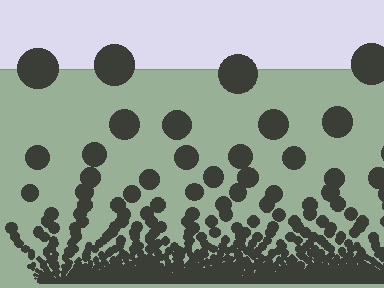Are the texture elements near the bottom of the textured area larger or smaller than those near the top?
Smaller. The gradient is inverted — elements near the bottom are smaller and denser.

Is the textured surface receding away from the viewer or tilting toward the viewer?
The surface appears to tilt toward the viewer. Texture elements get larger and sparser toward the top.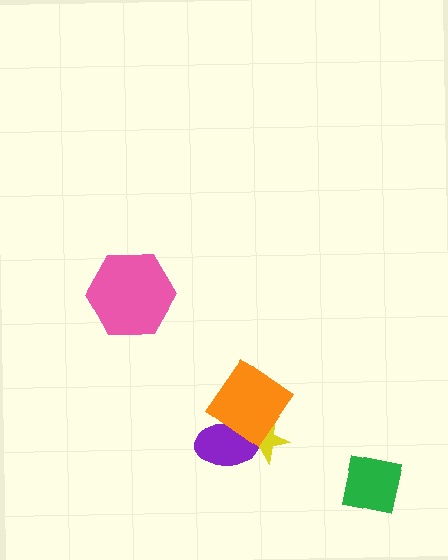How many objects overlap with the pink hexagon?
0 objects overlap with the pink hexagon.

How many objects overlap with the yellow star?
2 objects overlap with the yellow star.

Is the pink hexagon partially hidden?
No, no other shape covers it.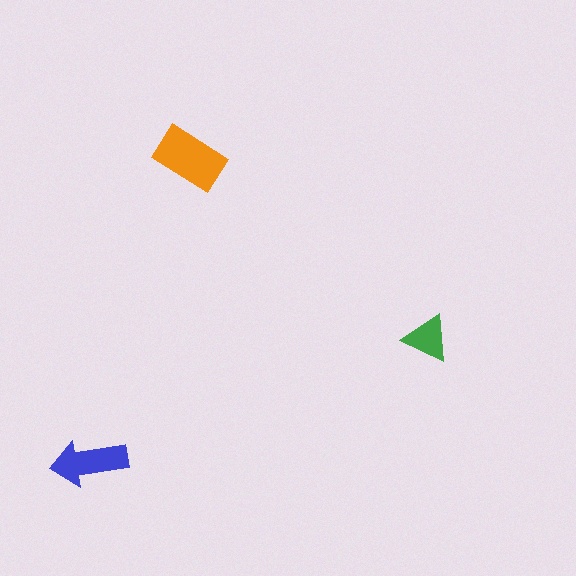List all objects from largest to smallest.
The orange rectangle, the blue arrow, the green triangle.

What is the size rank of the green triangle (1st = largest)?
3rd.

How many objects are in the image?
There are 3 objects in the image.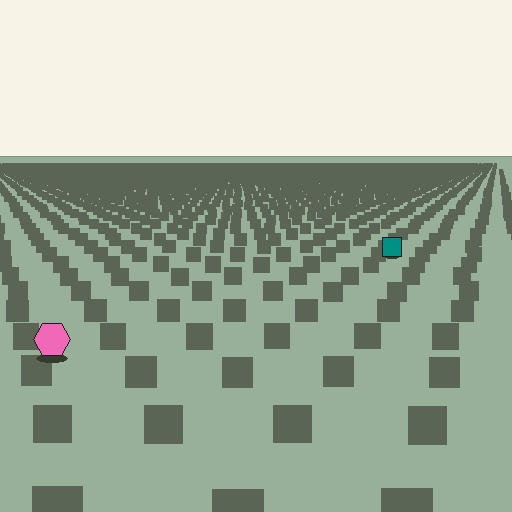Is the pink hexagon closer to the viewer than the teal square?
Yes. The pink hexagon is closer — you can tell from the texture gradient: the ground texture is coarser near it.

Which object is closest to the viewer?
The pink hexagon is closest. The texture marks near it are larger and more spread out.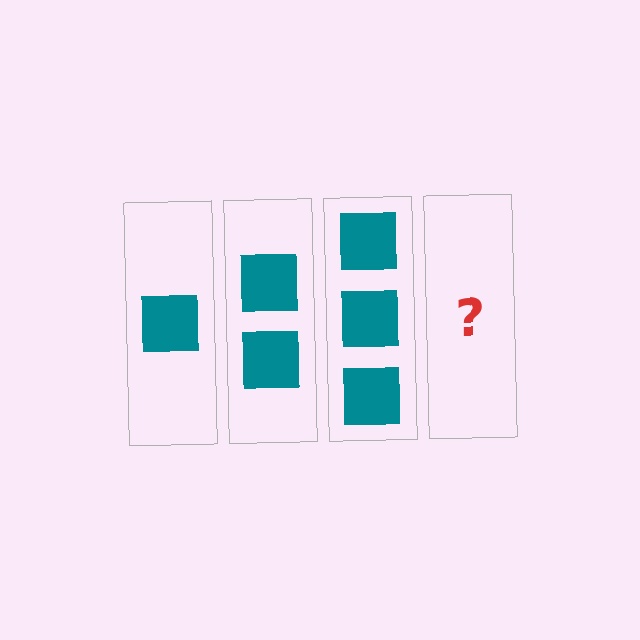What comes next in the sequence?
The next element should be 4 squares.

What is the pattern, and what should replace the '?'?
The pattern is that each step adds one more square. The '?' should be 4 squares.